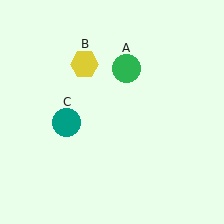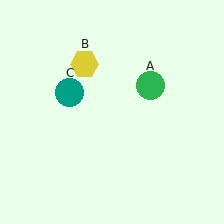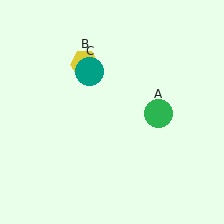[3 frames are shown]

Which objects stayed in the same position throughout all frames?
Yellow hexagon (object B) remained stationary.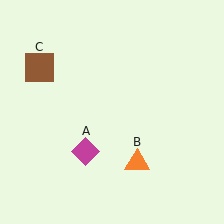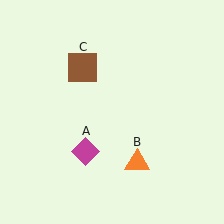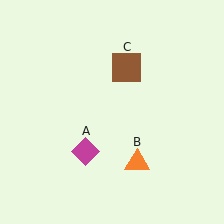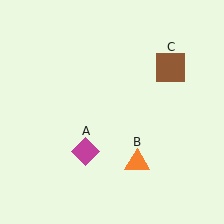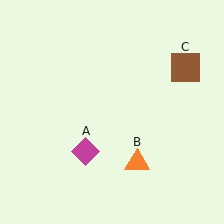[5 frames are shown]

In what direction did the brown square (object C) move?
The brown square (object C) moved right.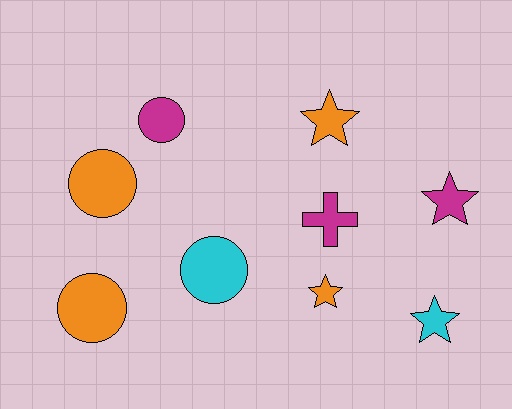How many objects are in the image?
There are 9 objects.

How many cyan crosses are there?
There are no cyan crosses.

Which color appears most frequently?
Orange, with 4 objects.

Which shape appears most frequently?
Star, with 4 objects.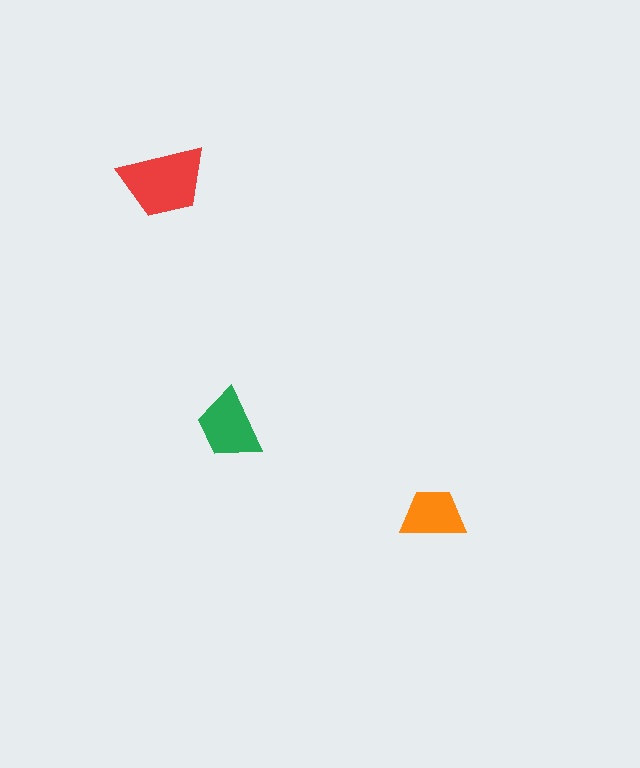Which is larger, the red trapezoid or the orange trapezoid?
The red one.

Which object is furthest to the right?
The orange trapezoid is rightmost.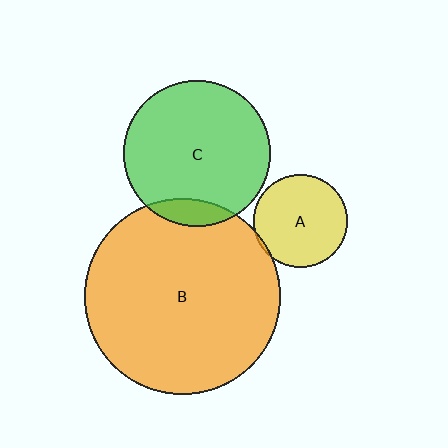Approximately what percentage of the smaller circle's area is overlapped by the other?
Approximately 10%.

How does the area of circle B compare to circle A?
Approximately 4.4 times.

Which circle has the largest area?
Circle B (orange).